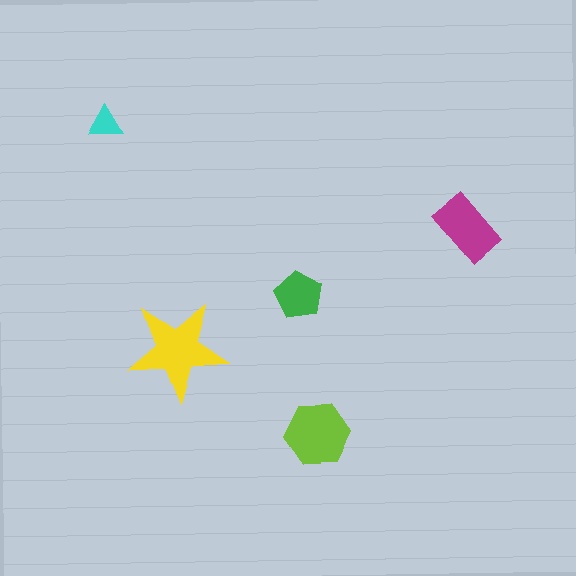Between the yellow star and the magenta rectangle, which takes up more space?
The yellow star.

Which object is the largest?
The yellow star.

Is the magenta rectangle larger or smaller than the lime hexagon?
Smaller.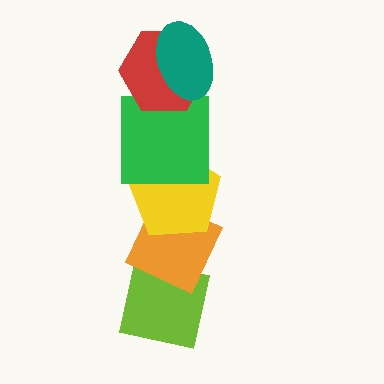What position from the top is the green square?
The green square is 3rd from the top.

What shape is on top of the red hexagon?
The teal ellipse is on top of the red hexagon.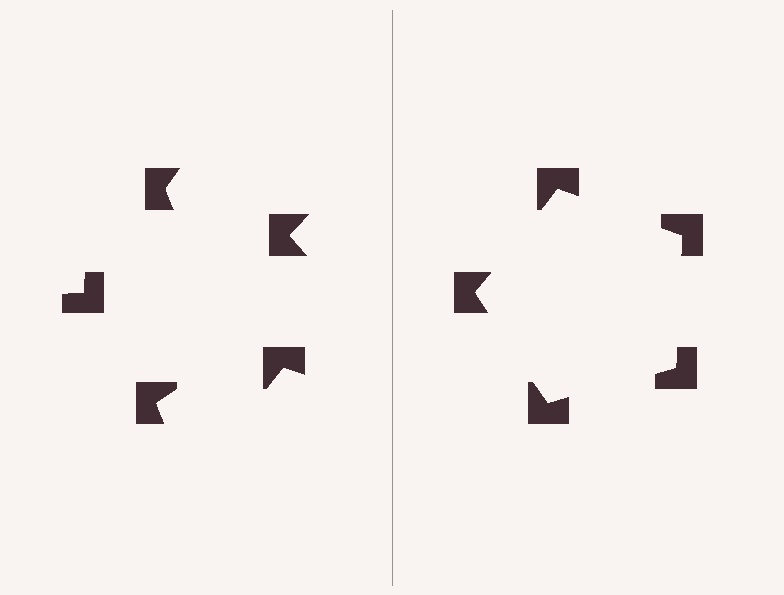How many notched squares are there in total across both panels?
10 — 5 on each side.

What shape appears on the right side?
An illusory pentagon.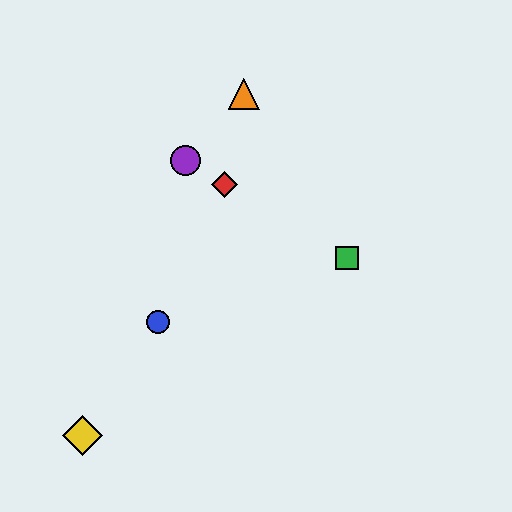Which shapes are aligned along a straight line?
The red diamond, the green square, the purple circle are aligned along a straight line.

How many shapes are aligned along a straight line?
3 shapes (the red diamond, the green square, the purple circle) are aligned along a straight line.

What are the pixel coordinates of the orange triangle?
The orange triangle is at (244, 94).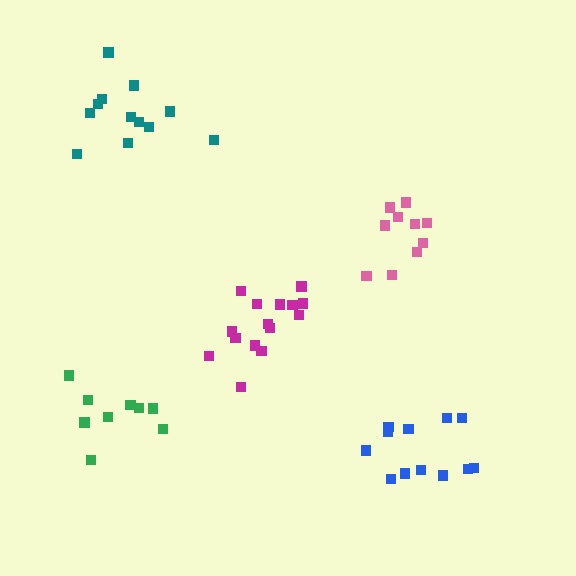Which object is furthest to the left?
The green cluster is leftmost.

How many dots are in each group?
Group 1: 12 dots, Group 2: 15 dots, Group 3: 12 dots, Group 4: 9 dots, Group 5: 10 dots (58 total).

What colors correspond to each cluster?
The clusters are colored: blue, magenta, teal, green, pink.